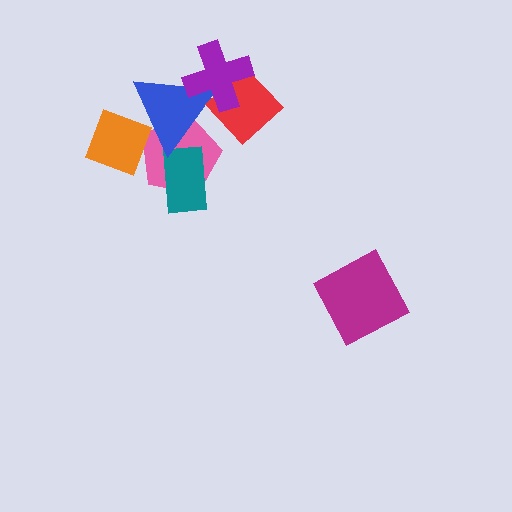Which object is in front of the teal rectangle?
The blue triangle is in front of the teal rectangle.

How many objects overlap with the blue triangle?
5 objects overlap with the blue triangle.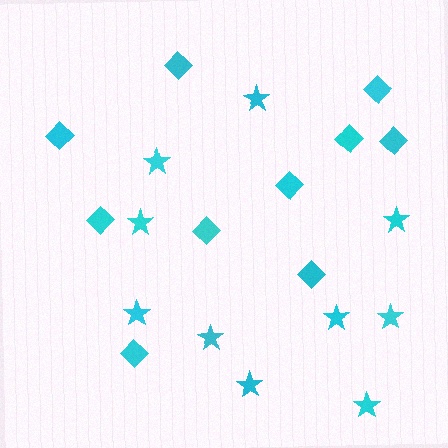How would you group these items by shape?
There are 2 groups: one group of stars (10) and one group of diamonds (10).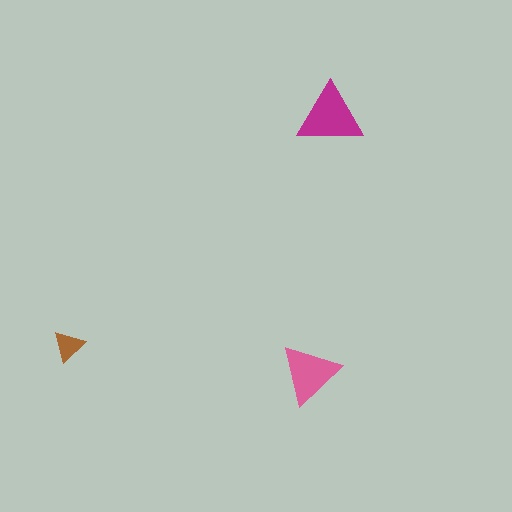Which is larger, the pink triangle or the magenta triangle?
The magenta one.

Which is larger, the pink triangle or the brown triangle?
The pink one.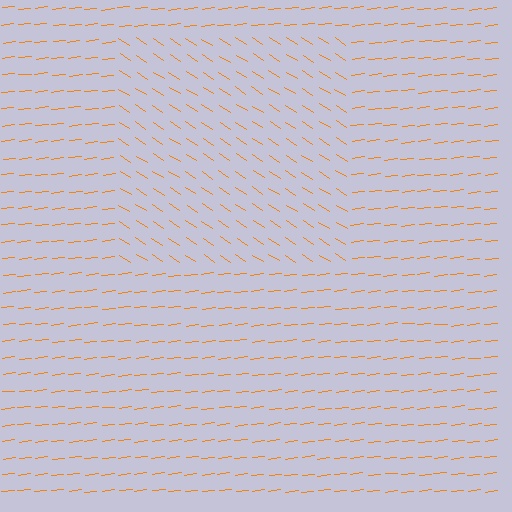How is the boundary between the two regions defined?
The boundary is defined purely by a change in line orientation (approximately 40 degrees difference). All lines are the same color and thickness.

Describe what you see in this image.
The image is filled with small orange line segments. A rectangle region in the image has lines oriented differently from the surrounding lines, creating a visible texture boundary.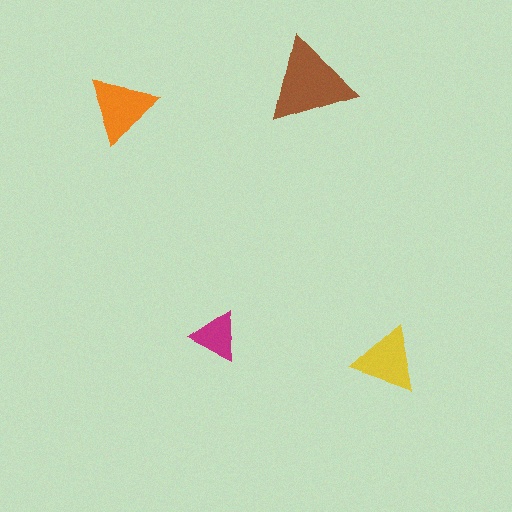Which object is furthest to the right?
The yellow triangle is rightmost.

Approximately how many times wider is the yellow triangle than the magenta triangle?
About 1.5 times wider.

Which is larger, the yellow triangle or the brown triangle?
The brown one.